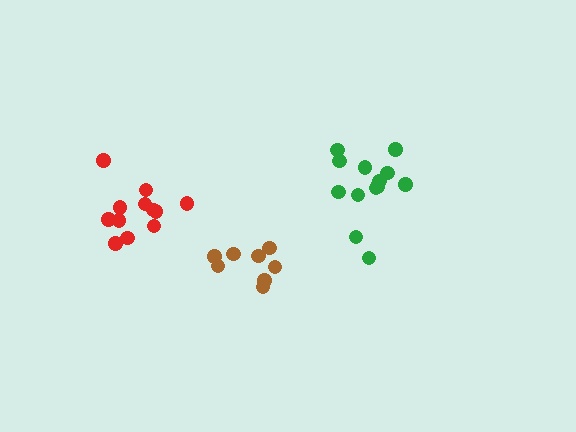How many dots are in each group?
Group 1: 13 dots, Group 2: 12 dots, Group 3: 8 dots (33 total).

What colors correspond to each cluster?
The clusters are colored: green, red, brown.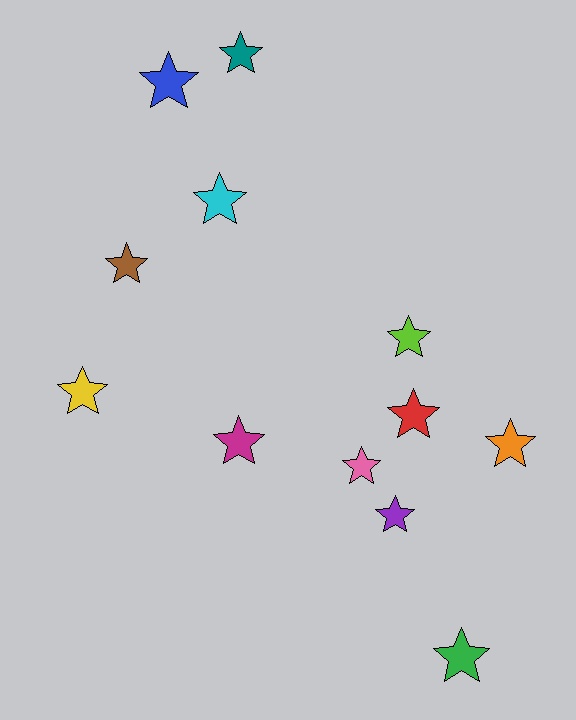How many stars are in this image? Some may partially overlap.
There are 12 stars.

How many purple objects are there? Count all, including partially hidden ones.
There is 1 purple object.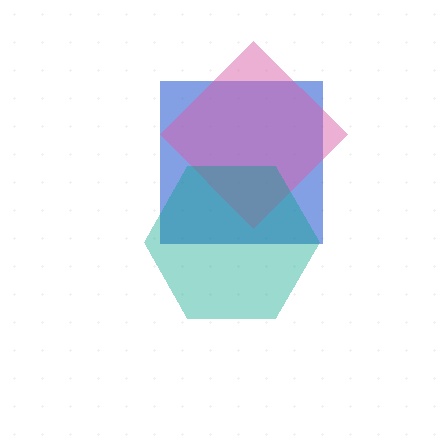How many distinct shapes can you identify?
There are 3 distinct shapes: a blue square, a pink diamond, a teal hexagon.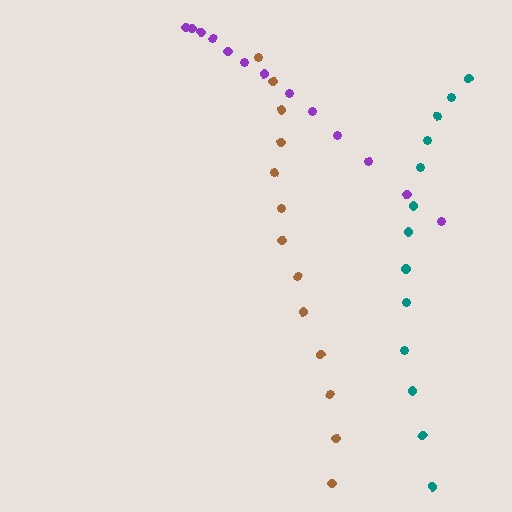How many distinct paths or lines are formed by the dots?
There are 3 distinct paths.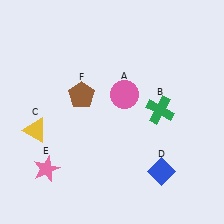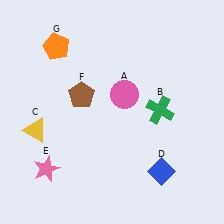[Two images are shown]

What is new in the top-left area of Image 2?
An orange pentagon (G) was added in the top-left area of Image 2.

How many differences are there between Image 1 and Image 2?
There is 1 difference between the two images.